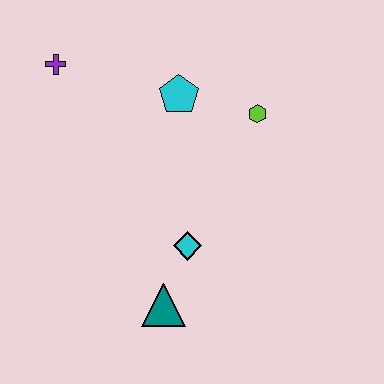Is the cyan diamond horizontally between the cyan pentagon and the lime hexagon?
Yes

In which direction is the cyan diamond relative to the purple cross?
The cyan diamond is below the purple cross.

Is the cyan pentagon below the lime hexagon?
No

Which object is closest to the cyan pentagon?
The lime hexagon is closest to the cyan pentagon.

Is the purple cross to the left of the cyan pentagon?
Yes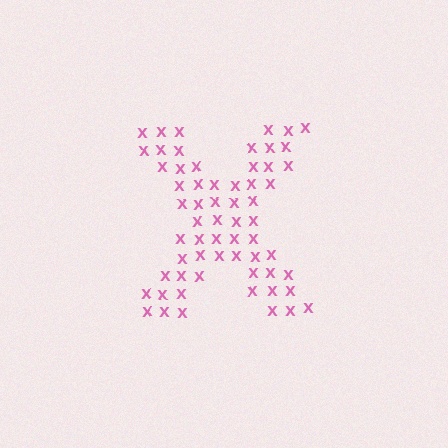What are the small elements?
The small elements are letter X's.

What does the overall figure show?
The overall figure shows the letter X.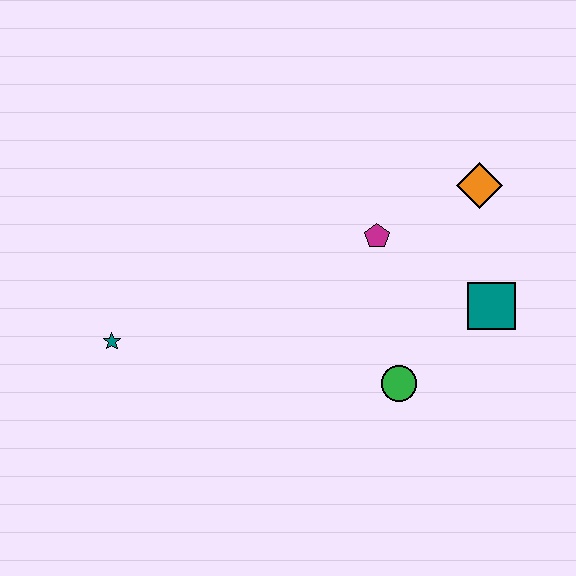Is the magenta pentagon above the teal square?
Yes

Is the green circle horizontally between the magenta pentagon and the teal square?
Yes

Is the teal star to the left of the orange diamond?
Yes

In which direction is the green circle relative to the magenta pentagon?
The green circle is below the magenta pentagon.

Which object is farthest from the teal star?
The orange diamond is farthest from the teal star.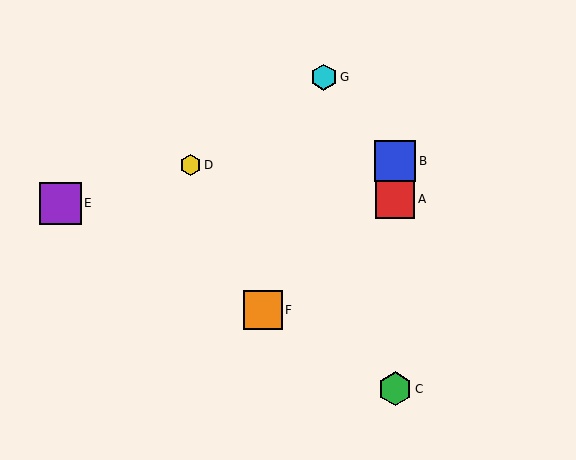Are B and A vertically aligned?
Yes, both are at x≈395.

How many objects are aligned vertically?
3 objects (A, B, C) are aligned vertically.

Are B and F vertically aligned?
No, B is at x≈395 and F is at x≈263.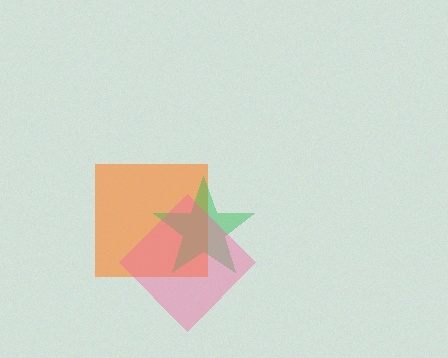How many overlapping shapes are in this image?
There are 3 overlapping shapes in the image.